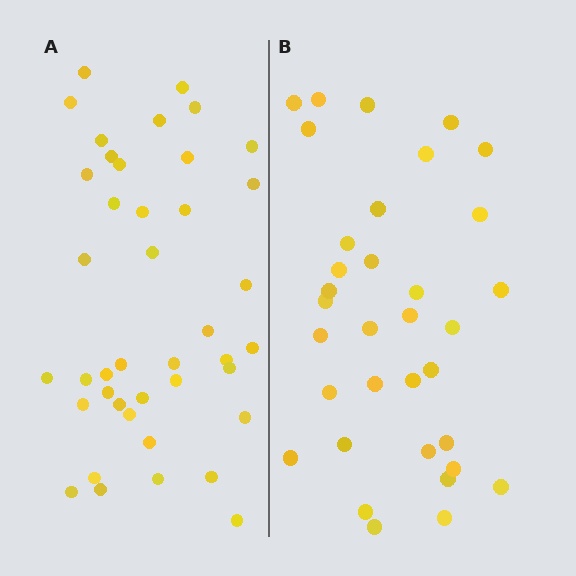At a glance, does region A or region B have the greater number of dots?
Region A (the left region) has more dots.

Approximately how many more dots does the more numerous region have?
Region A has roughly 8 or so more dots than region B.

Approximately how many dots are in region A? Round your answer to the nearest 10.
About 40 dots. (The exact count is 41, which rounds to 40.)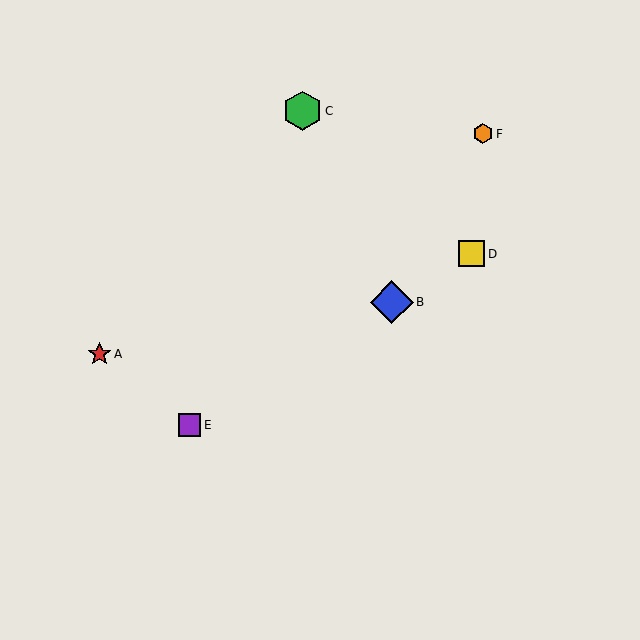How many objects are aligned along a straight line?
3 objects (B, D, E) are aligned along a straight line.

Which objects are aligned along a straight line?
Objects B, D, E are aligned along a straight line.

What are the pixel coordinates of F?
Object F is at (483, 134).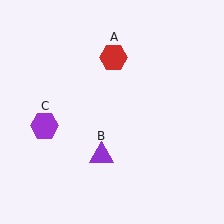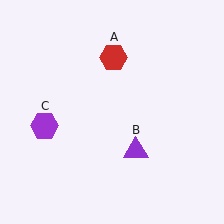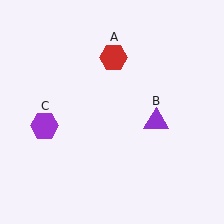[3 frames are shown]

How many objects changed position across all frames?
1 object changed position: purple triangle (object B).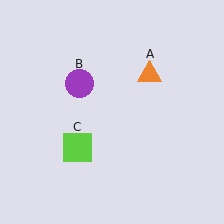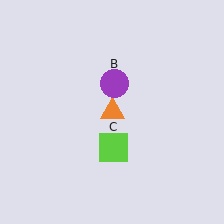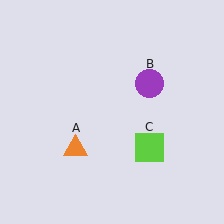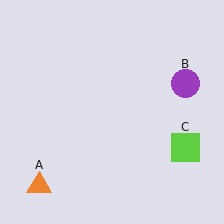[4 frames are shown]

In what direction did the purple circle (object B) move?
The purple circle (object B) moved right.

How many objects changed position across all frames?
3 objects changed position: orange triangle (object A), purple circle (object B), lime square (object C).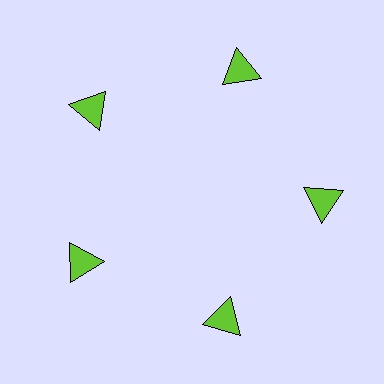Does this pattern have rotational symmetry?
Yes, this pattern has 5-fold rotational symmetry. It looks the same after rotating 72 degrees around the center.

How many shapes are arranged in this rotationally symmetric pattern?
There are 5 shapes, arranged in 5 groups of 1.